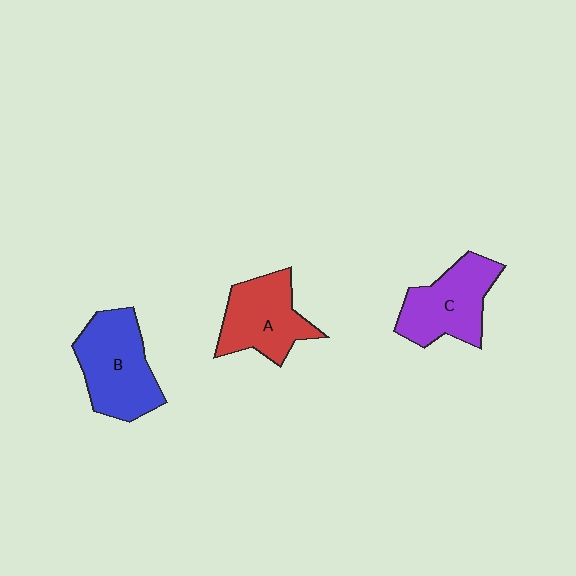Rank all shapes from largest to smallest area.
From largest to smallest: B (blue), C (purple), A (red).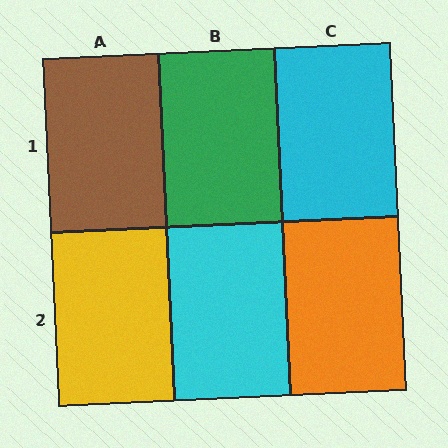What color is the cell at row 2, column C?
Orange.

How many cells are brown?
1 cell is brown.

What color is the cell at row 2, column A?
Yellow.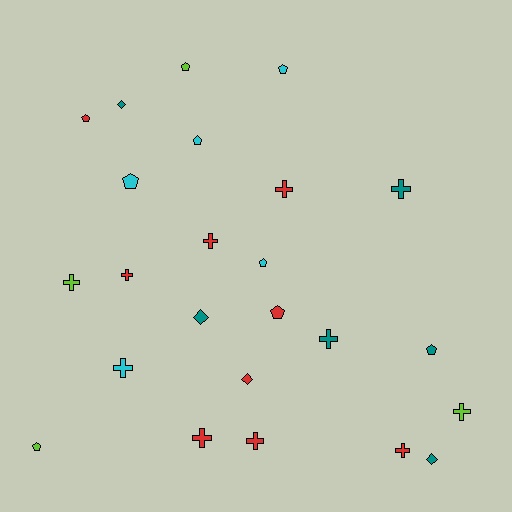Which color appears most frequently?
Red, with 9 objects.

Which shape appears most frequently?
Cross, with 11 objects.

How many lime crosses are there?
There are 2 lime crosses.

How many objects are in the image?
There are 24 objects.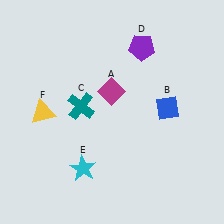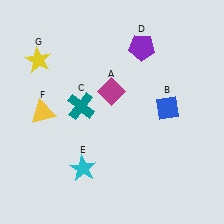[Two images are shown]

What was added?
A yellow star (G) was added in Image 2.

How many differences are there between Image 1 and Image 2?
There is 1 difference between the two images.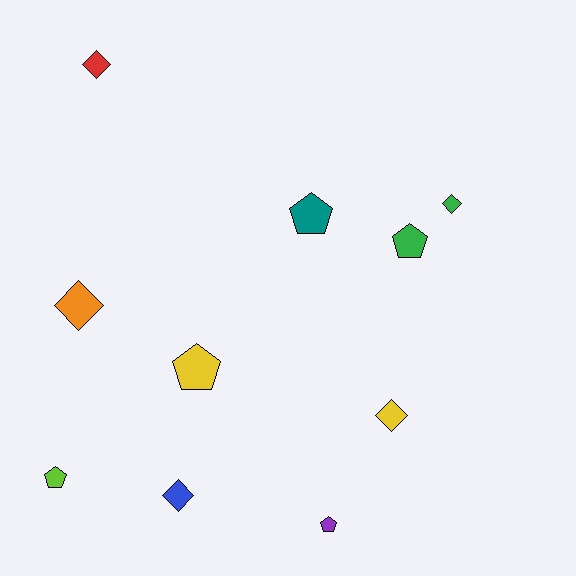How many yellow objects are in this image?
There are 2 yellow objects.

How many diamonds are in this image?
There are 5 diamonds.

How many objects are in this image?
There are 10 objects.